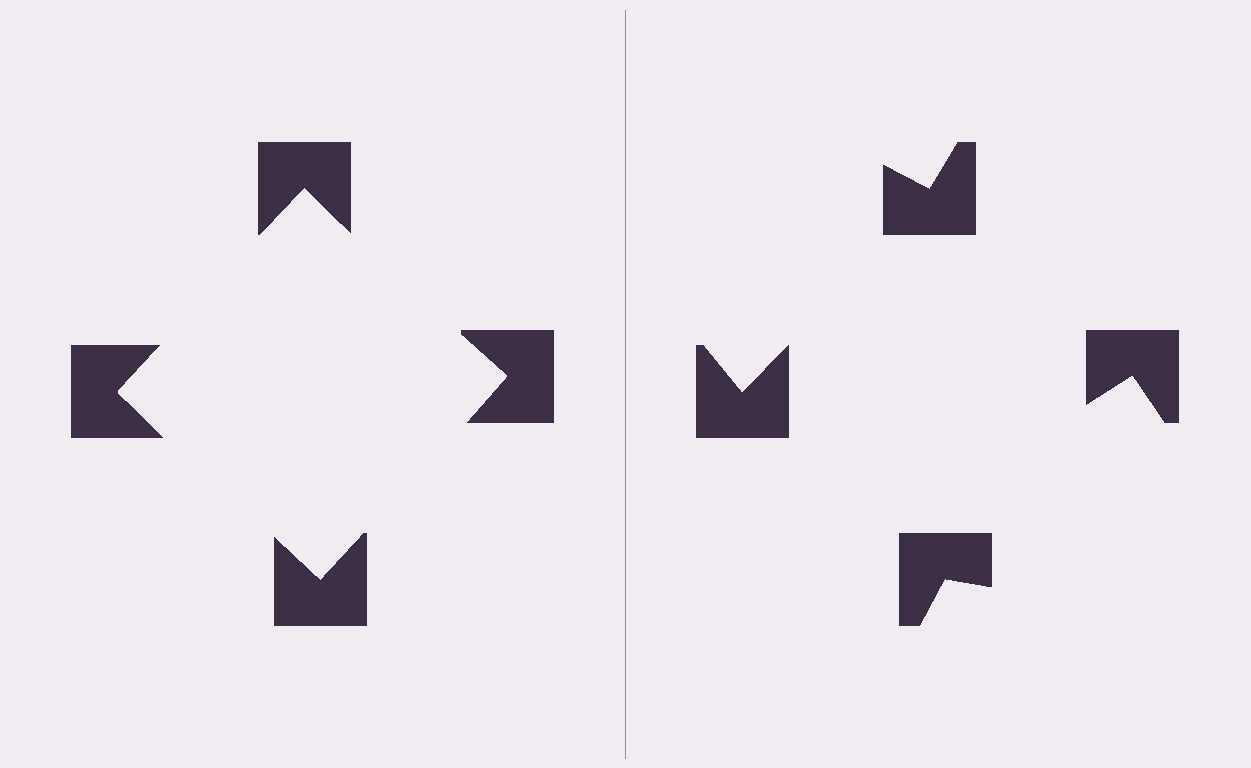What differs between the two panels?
The notched squares are positioned identically on both sides; only the wedge orientations differ. On the left they align to a square; on the right they are misaligned.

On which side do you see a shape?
An illusory square appears on the left side. On the right side the wedge cuts are rotated, so no coherent shape forms.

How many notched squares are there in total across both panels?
8 — 4 on each side.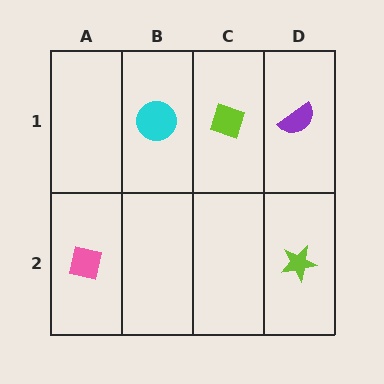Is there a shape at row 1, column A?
No, that cell is empty.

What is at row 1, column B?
A cyan circle.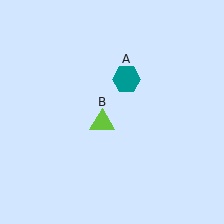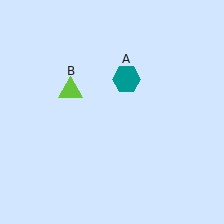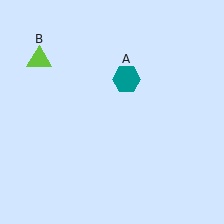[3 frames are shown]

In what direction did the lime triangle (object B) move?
The lime triangle (object B) moved up and to the left.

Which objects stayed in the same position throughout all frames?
Teal hexagon (object A) remained stationary.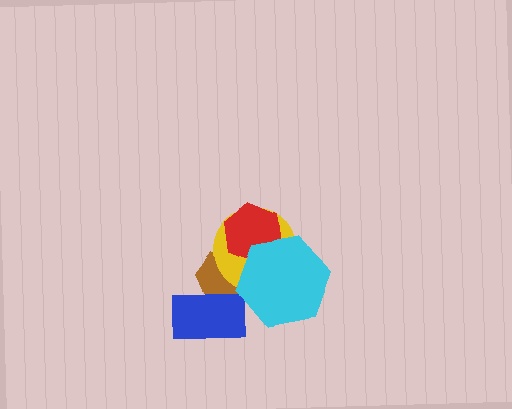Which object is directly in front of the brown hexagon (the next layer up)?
The yellow circle is directly in front of the brown hexagon.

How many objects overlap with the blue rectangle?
1 object overlaps with the blue rectangle.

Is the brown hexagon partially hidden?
Yes, it is partially covered by another shape.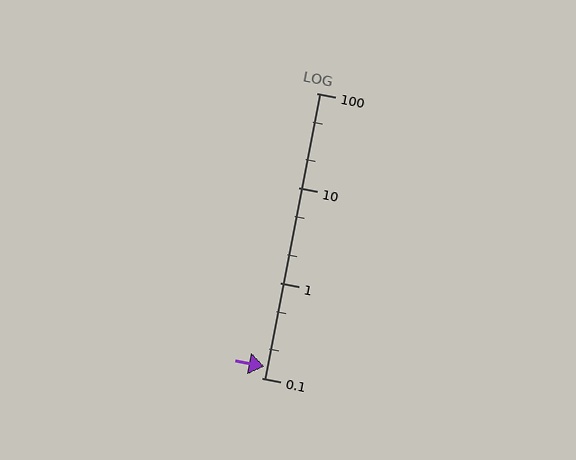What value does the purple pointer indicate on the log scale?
The pointer indicates approximately 0.13.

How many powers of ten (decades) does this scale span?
The scale spans 3 decades, from 0.1 to 100.